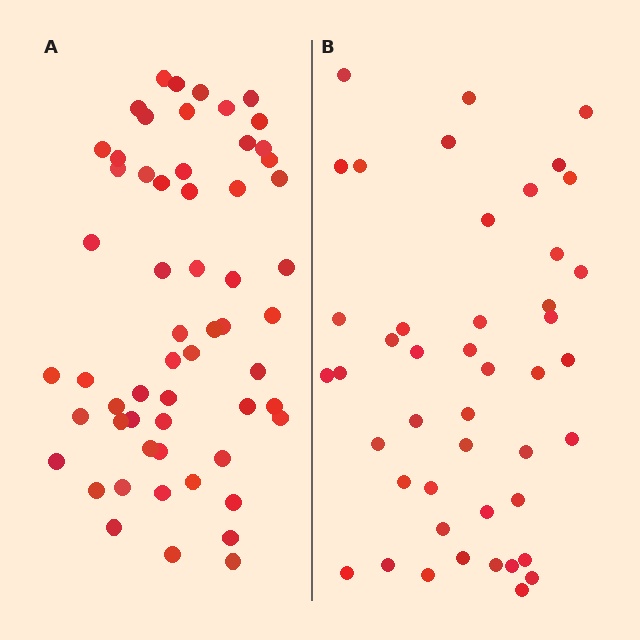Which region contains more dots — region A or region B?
Region A (the left region) has more dots.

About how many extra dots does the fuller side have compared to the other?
Region A has approximately 15 more dots than region B.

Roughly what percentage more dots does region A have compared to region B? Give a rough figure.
About 30% more.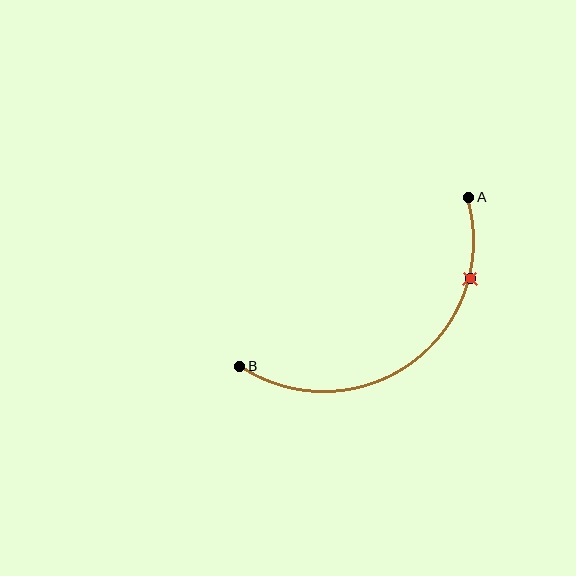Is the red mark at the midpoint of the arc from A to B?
No. The red mark lies on the arc but is closer to endpoint A. The arc midpoint would be at the point on the curve equidistant along the arc from both A and B.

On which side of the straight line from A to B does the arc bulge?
The arc bulges below and to the right of the straight line connecting A and B.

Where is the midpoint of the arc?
The arc midpoint is the point on the curve farthest from the straight line joining A and B. It sits below and to the right of that line.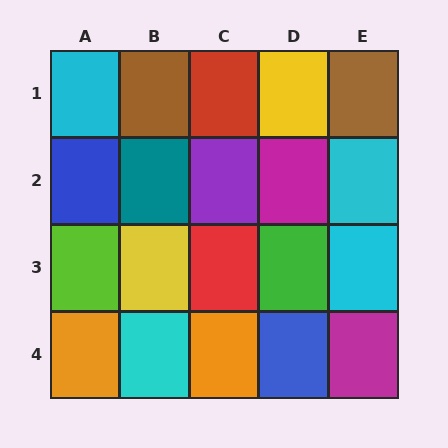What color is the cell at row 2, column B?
Teal.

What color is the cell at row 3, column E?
Cyan.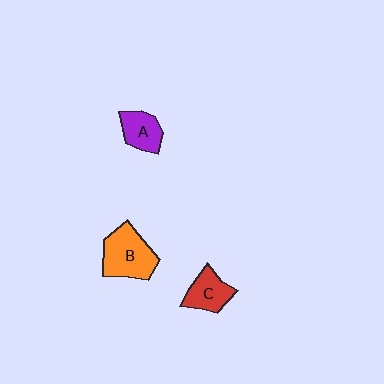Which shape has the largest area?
Shape B (orange).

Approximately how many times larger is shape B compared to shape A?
Approximately 1.6 times.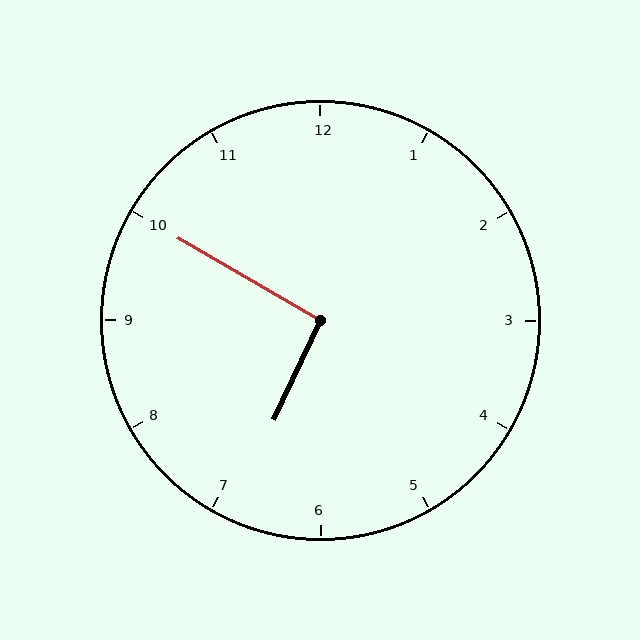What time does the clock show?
6:50.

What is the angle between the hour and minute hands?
Approximately 95 degrees.